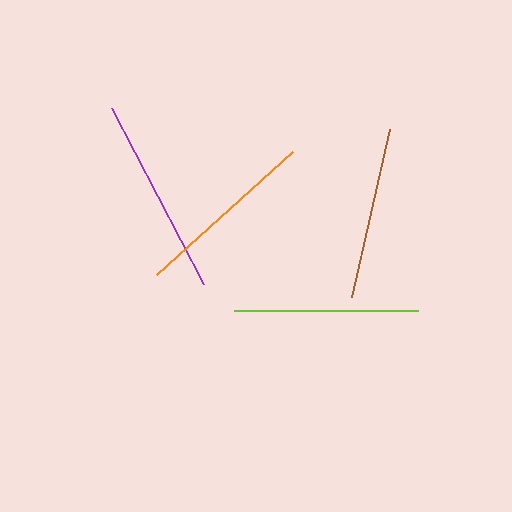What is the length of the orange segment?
The orange segment is approximately 183 pixels long.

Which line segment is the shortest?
The brown line is the shortest at approximately 173 pixels.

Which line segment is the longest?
The purple line is the longest at approximately 199 pixels.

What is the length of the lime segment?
The lime segment is approximately 185 pixels long.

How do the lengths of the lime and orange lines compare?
The lime and orange lines are approximately the same length.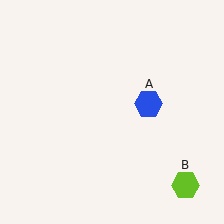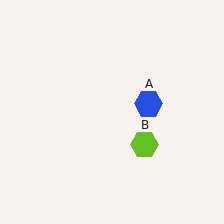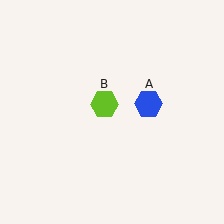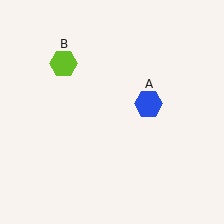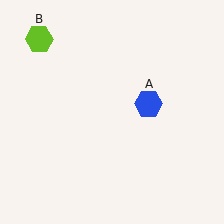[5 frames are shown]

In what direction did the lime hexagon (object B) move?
The lime hexagon (object B) moved up and to the left.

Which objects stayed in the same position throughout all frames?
Blue hexagon (object A) remained stationary.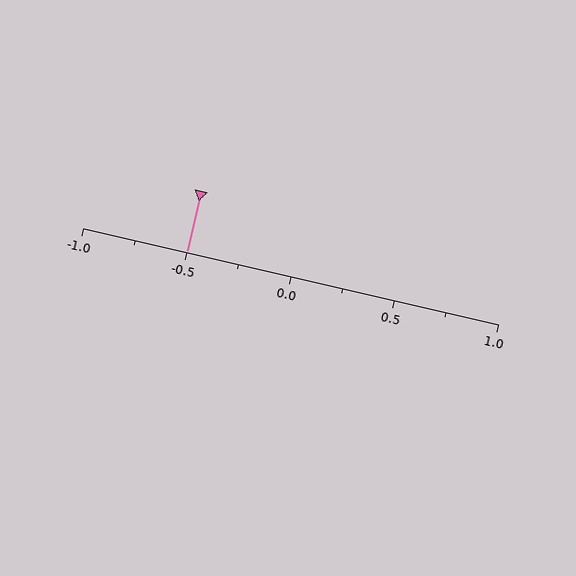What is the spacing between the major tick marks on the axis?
The major ticks are spaced 0.5 apart.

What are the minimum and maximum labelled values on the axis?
The axis runs from -1.0 to 1.0.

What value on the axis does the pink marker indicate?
The marker indicates approximately -0.5.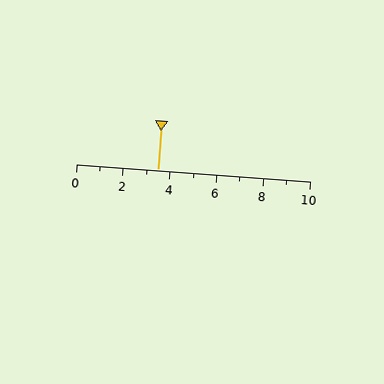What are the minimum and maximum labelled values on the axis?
The axis runs from 0 to 10.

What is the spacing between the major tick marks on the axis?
The major ticks are spaced 2 apart.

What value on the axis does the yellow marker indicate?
The marker indicates approximately 3.5.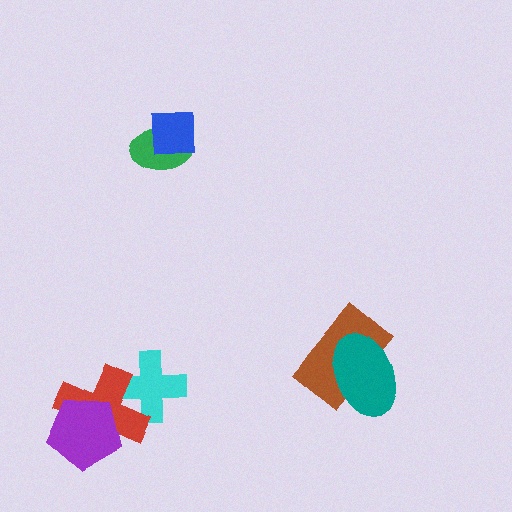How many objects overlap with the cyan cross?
1 object overlaps with the cyan cross.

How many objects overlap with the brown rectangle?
1 object overlaps with the brown rectangle.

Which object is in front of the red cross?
The purple pentagon is in front of the red cross.